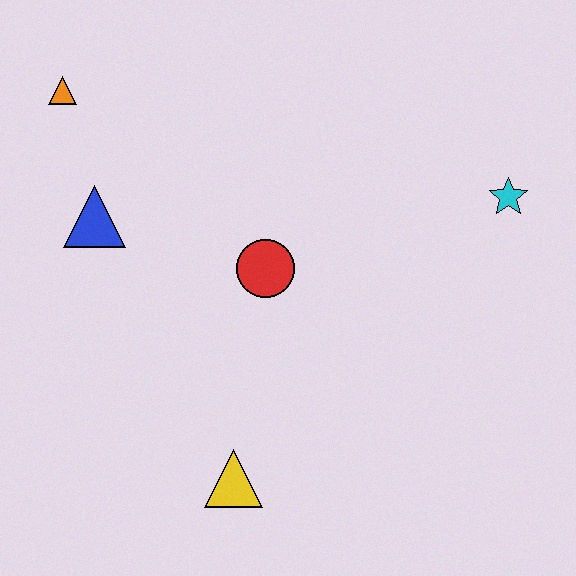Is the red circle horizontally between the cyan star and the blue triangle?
Yes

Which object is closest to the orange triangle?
The blue triangle is closest to the orange triangle.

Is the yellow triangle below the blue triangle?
Yes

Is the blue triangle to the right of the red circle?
No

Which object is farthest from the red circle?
The orange triangle is farthest from the red circle.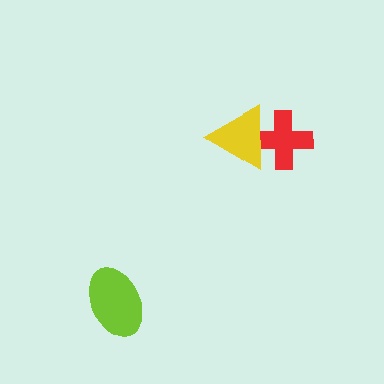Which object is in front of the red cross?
The yellow triangle is in front of the red cross.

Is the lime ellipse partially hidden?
No, no other shape covers it.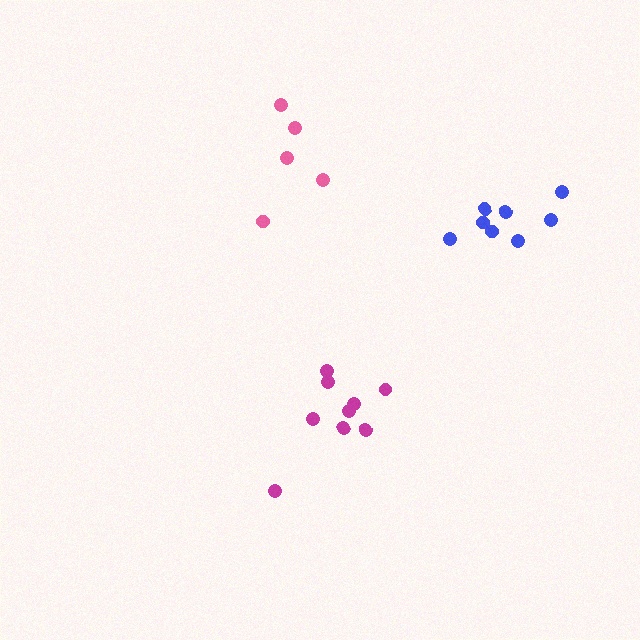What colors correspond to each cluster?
The clusters are colored: pink, magenta, blue.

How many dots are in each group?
Group 1: 5 dots, Group 2: 9 dots, Group 3: 8 dots (22 total).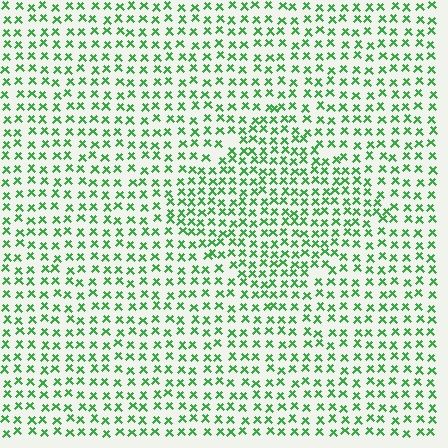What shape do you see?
I see a diamond.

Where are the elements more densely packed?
The elements are more densely packed inside the diamond boundary.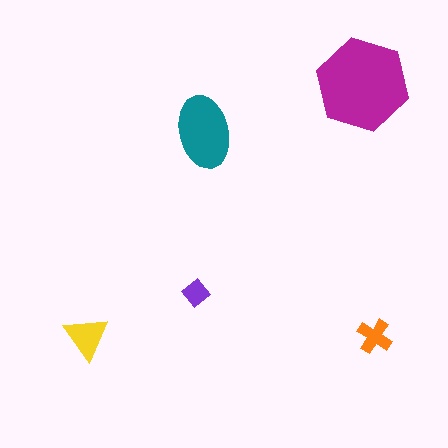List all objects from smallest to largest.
The purple diamond, the orange cross, the yellow triangle, the teal ellipse, the magenta hexagon.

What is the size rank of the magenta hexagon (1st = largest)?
1st.